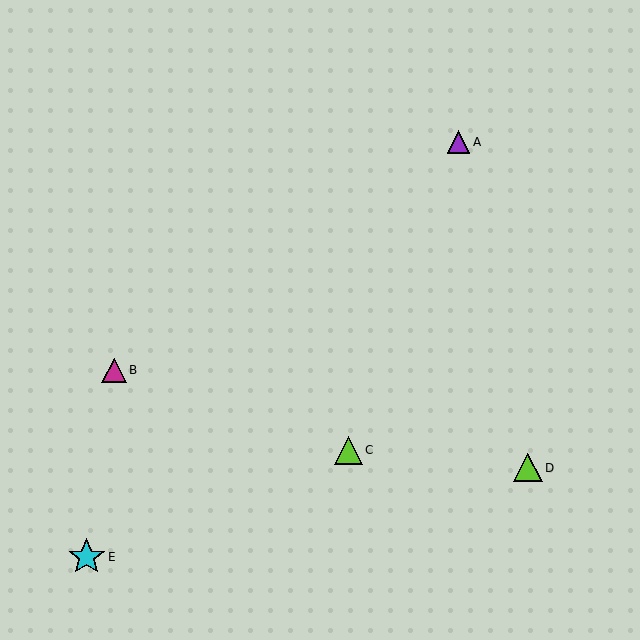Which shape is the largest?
The cyan star (labeled E) is the largest.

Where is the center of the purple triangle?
The center of the purple triangle is at (459, 142).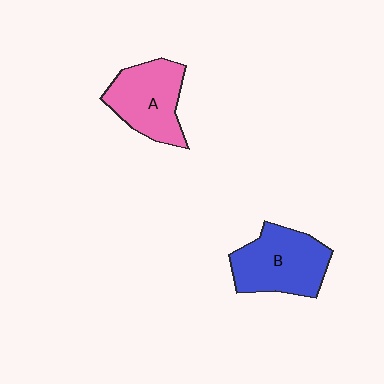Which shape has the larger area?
Shape B (blue).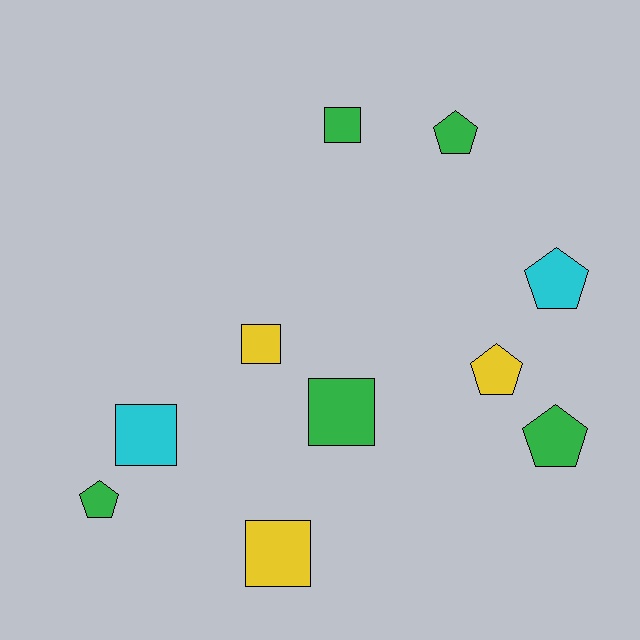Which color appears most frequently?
Green, with 5 objects.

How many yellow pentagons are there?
There is 1 yellow pentagon.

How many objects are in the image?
There are 10 objects.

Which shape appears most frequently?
Pentagon, with 5 objects.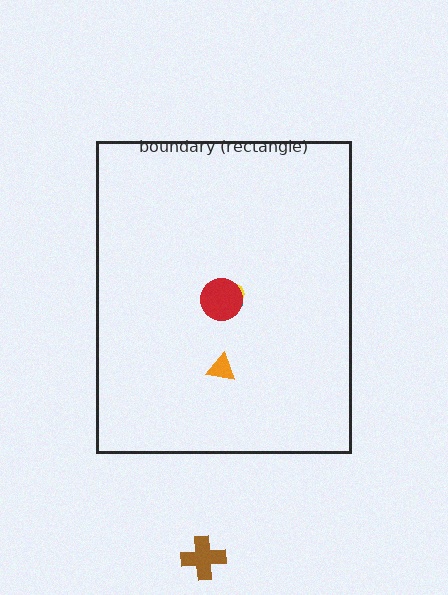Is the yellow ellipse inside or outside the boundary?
Inside.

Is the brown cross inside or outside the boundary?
Outside.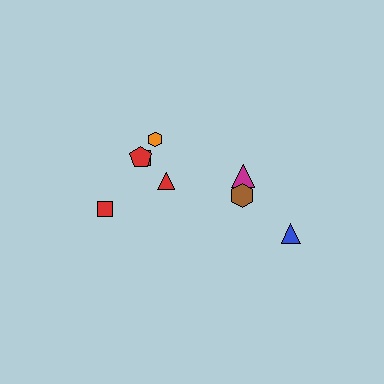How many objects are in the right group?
There are 3 objects.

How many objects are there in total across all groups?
There are 8 objects.